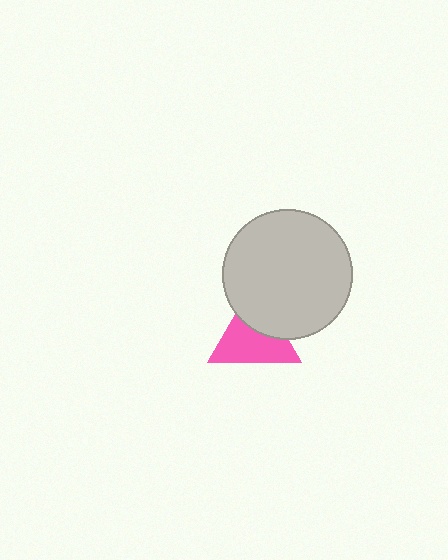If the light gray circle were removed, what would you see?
You would see the complete pink triangle.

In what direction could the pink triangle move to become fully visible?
The pink triangle could move down. That would shift it out from behind the light gray circle entirely.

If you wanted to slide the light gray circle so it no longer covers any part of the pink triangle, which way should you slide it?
Slide it up — that is the most direct way to separate the two shapes.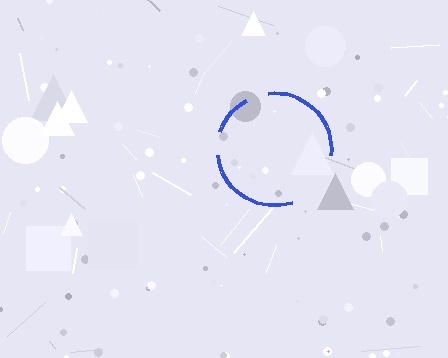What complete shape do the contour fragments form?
The contour fragments form a circle.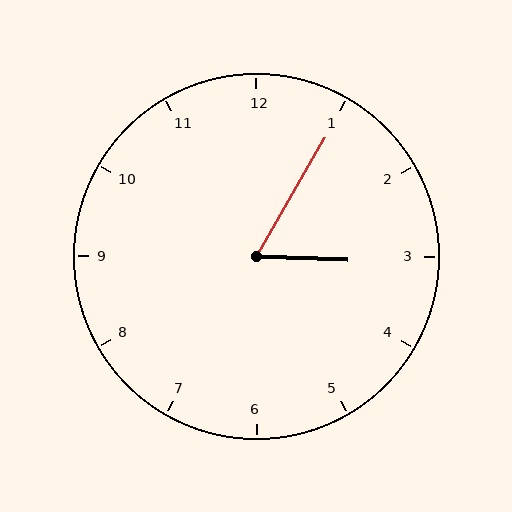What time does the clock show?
3:05.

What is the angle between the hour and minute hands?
Approximately 62 degrees.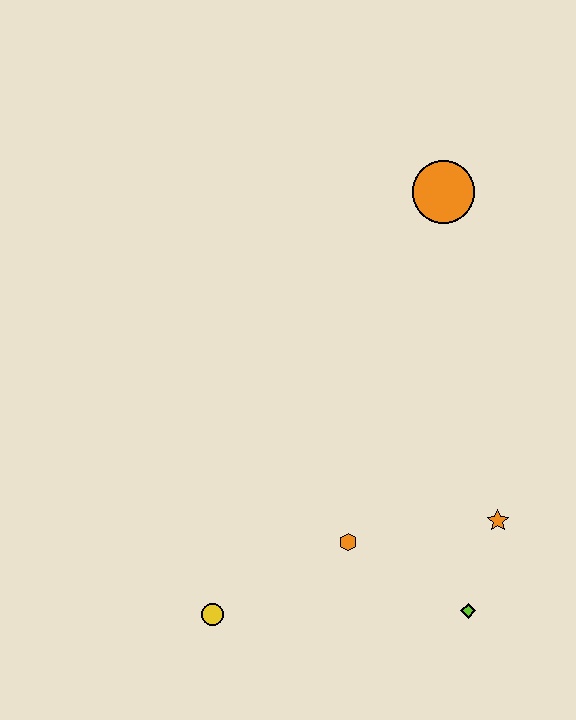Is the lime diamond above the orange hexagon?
No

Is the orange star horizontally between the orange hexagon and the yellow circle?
No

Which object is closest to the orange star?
The lime diamond is closest to the orange star.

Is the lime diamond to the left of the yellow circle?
No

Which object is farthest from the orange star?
The orange circle is farthest from the orange star.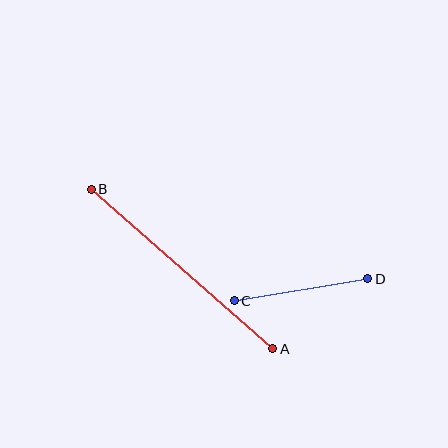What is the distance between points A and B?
The distance is approximately 242 pixels.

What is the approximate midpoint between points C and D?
The midpoint is at approximately (301, 290) pixels.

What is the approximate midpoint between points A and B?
The midpoint is at approximately (182, 269) pixels.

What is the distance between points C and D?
The distance is approximately 135 pixels.